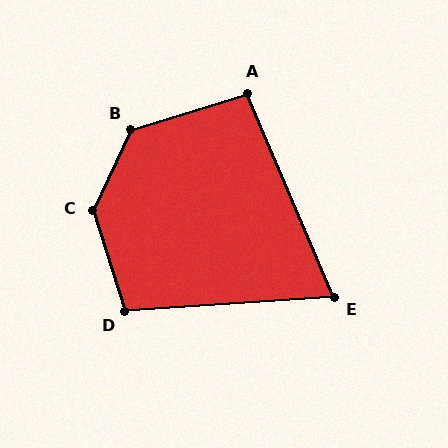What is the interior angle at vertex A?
Approximately 96 degrees (obtuse).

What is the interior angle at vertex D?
Approximately 104 degrees (obtuse).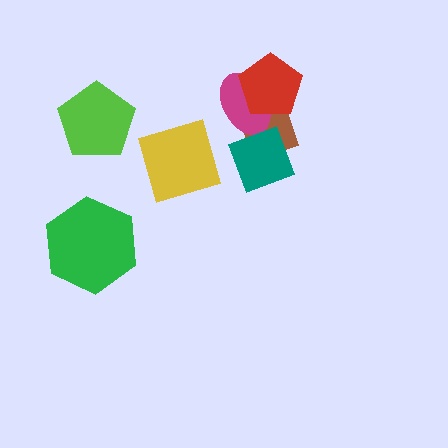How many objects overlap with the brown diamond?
3 objects overlap with the brown diamond.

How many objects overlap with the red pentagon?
2 objects overlap with the red pentagon.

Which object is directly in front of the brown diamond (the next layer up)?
The magenta ellipse is directly in front of the brown diamond.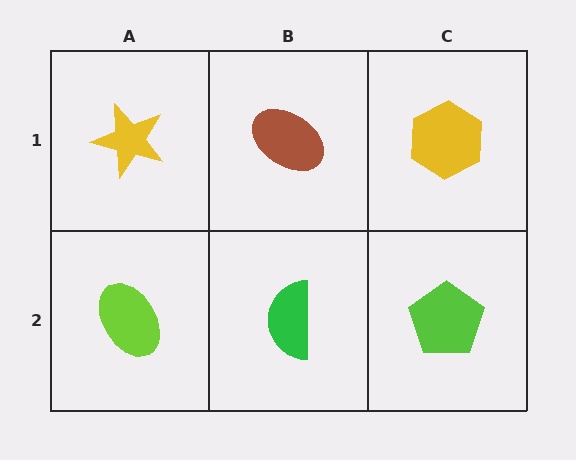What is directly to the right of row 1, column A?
A brown ellipse.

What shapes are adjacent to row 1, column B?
A green semicircle (row 2, column B), a yellow star (row 1, column A), a yellow hexagon (row 1, column C).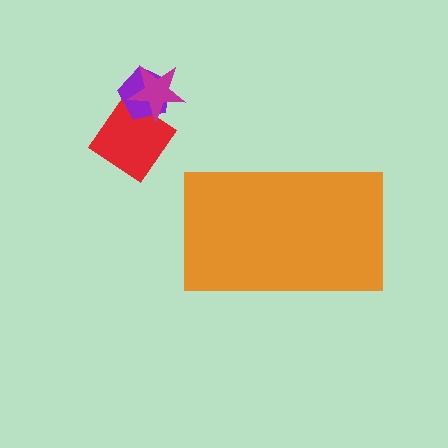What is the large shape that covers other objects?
An orange rectangle.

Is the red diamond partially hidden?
No, the red diamond is fully visible.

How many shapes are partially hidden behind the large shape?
0 shapes are partially hidden.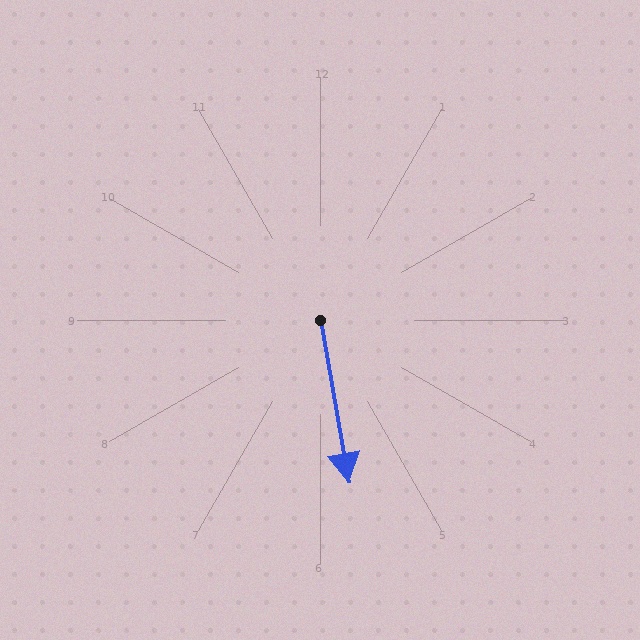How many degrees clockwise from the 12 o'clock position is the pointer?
Approximately 170 degrees.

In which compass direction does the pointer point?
South.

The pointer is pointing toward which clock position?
Roughly 6 o'clock.